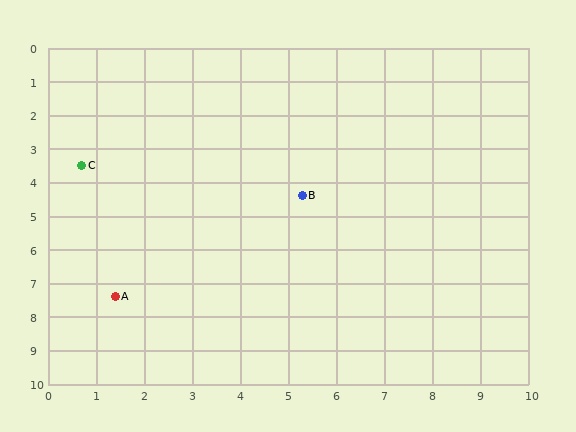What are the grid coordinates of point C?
Point C is at approximately (0.7, 3.5).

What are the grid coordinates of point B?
Point B is at approximately (5.3, 4.4).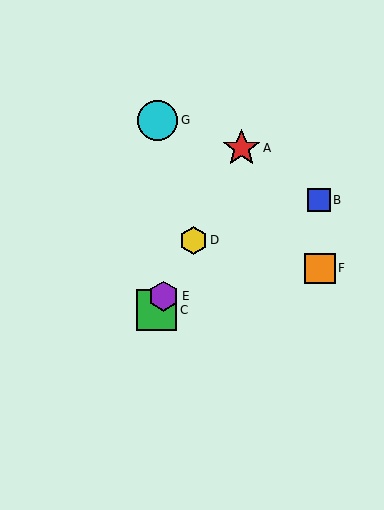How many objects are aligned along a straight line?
4 objects (A, C, D, E) are aligned along a straight line.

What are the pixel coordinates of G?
Object G is at (158, 120).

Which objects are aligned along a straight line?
Objects A, C, D, E are aligned along a straight line.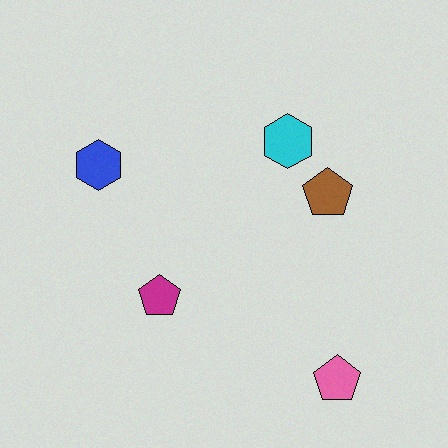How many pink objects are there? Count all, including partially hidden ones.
There is 1 pink object.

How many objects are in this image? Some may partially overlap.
There are 5 objects.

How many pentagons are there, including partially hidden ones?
There are 3 pentagons.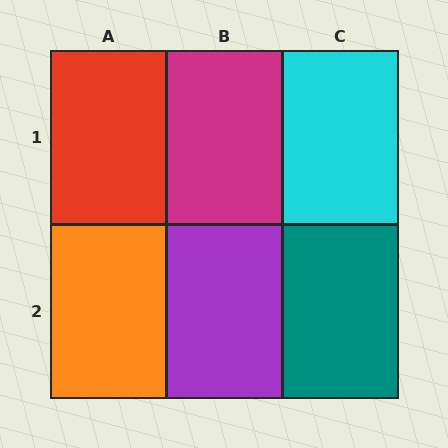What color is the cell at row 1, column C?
Cyan.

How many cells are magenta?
1 cell is magenta.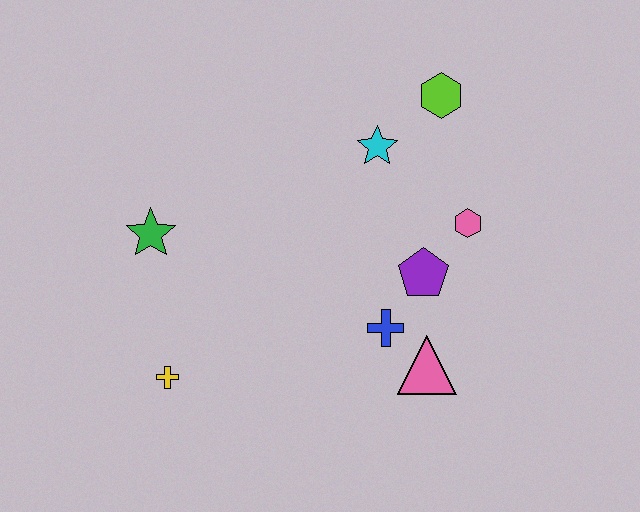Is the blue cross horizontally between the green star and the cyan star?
No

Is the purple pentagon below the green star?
Yes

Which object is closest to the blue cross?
The pink triangle is closest to the blue cross.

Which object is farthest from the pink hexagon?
The yellow cross is farthest from the pink hexagon.